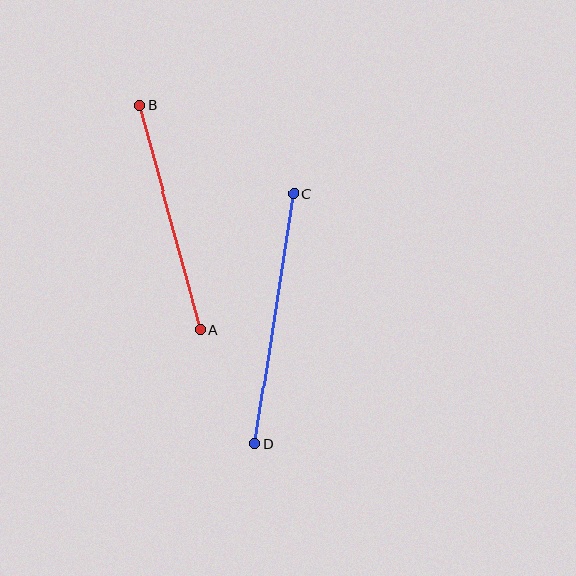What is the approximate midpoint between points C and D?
The midpoint is at approximately (274, 319) pixels.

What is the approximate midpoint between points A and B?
The midpoint is at approximately (170, 217) pixels.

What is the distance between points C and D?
The distance is approximately 253 pixels.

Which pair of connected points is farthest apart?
Points C and D are farthest apart.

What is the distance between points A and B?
The distance is approximately 232 pixels.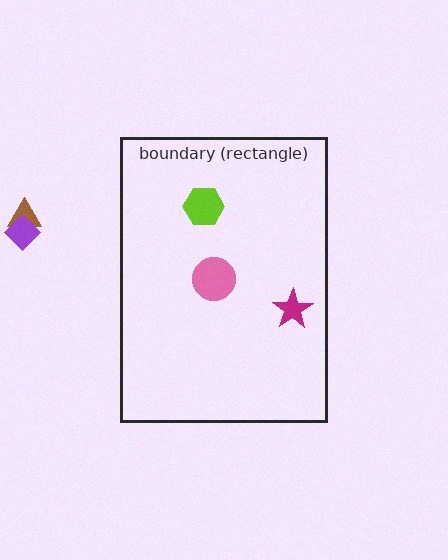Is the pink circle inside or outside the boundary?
Inside.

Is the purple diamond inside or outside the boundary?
Outside.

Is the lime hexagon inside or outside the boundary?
Inside.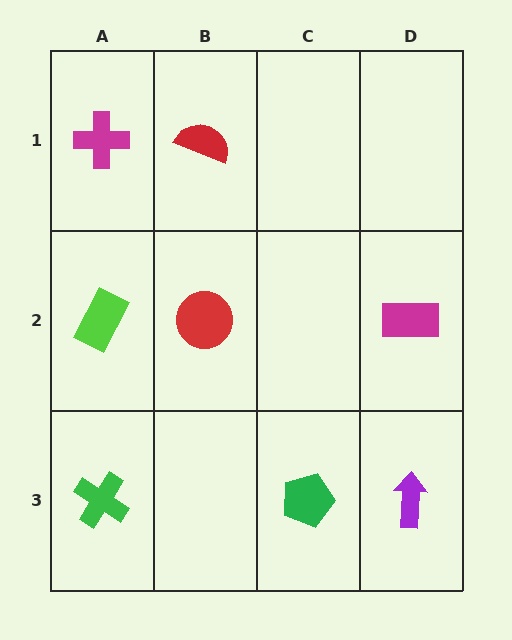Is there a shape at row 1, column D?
No, that cell is empty.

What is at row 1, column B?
A red semicircle.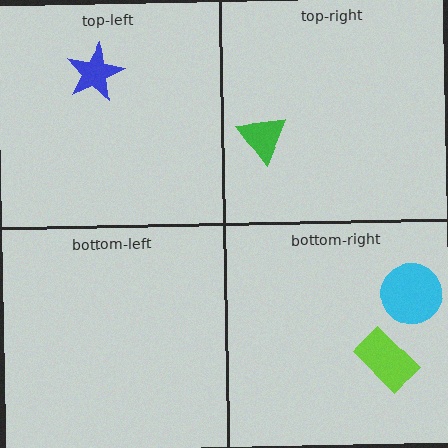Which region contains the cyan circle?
The bottom-right region.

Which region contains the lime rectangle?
The bottom-right region.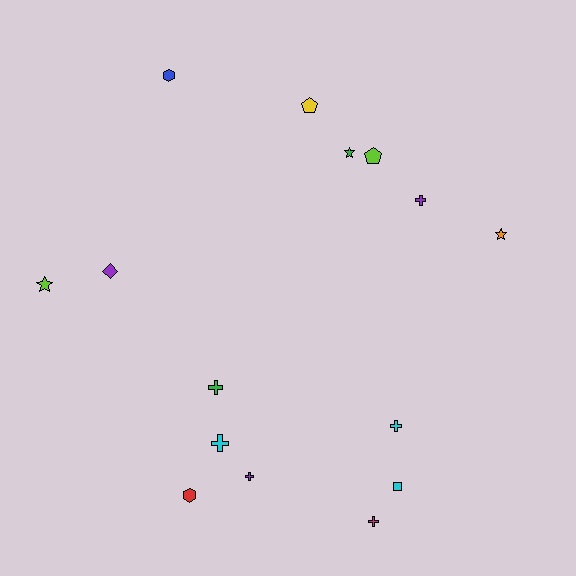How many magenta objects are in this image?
There is 1 magenta object.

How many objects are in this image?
There are 15 objects.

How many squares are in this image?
There is 1 square.